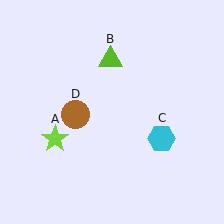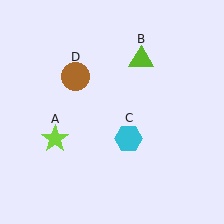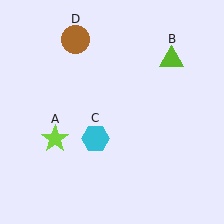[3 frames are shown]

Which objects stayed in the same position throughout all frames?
Lime star (object A) remained stationary.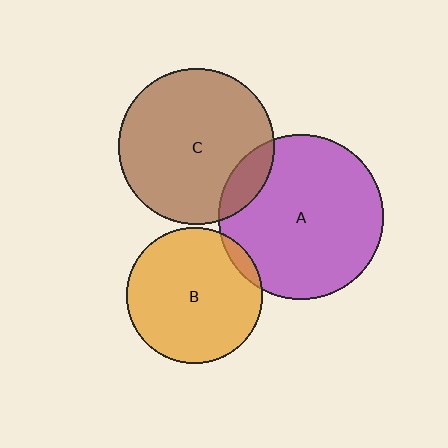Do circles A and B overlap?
Yes.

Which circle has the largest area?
Circle A (purple).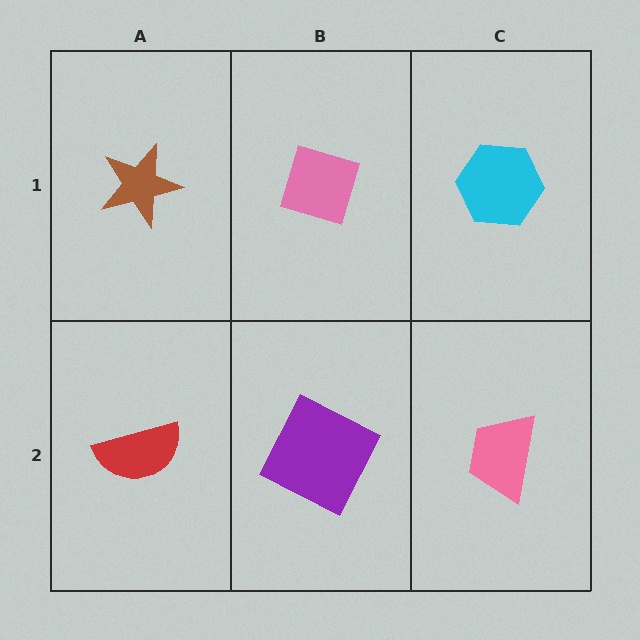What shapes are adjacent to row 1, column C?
A pink trapezoid (row 2, column C), a pink diamond (row 1, column B).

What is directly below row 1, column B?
A purple square.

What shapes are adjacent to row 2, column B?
A pink diamond (row 1, column B), a red semicircle (row 2, column A), a pink trapezoid (row 2, column C).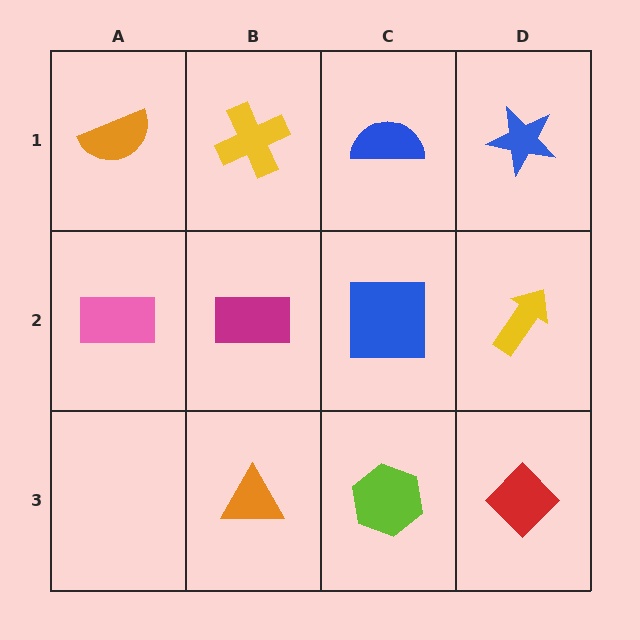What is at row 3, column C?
A lime hexagon.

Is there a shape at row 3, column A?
No, that cell is empty.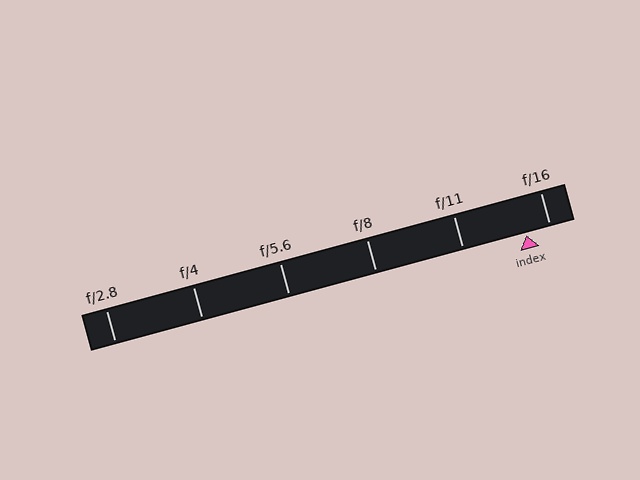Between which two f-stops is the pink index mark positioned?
The index mark is between f/11 and f/16.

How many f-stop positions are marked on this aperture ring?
There are 6 f-stop positions marked.